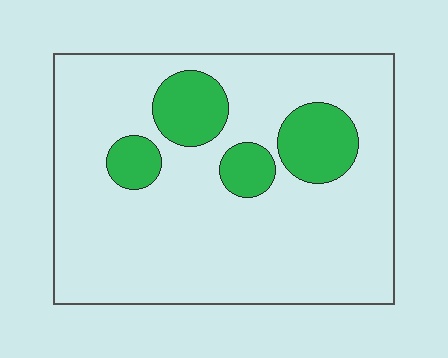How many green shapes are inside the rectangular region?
4.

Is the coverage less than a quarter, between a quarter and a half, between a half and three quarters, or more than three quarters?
Less than a quarter.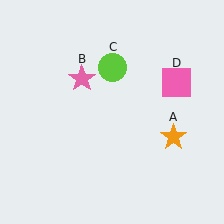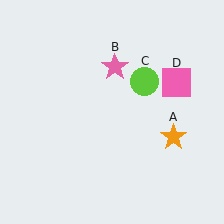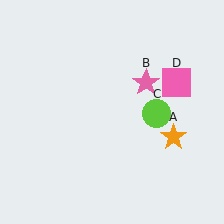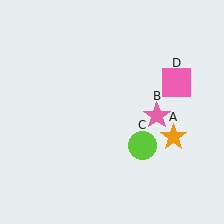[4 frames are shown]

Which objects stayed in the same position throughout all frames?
Orange star (object A) and pink square (object D) remained stationary.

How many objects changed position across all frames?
2 objects changed position: pink star (object B), lime circle (object C).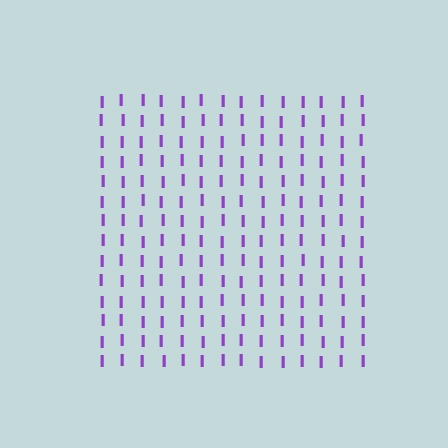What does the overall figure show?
The overall figure shows a square.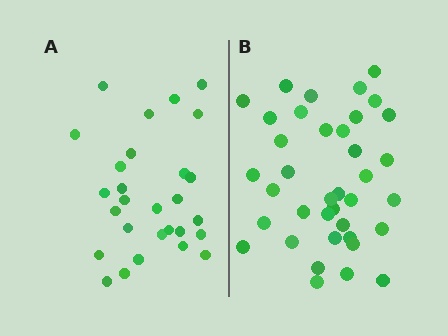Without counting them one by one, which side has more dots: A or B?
Region B (the right region) has more dots.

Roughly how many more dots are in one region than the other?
Region B has roughly 10 or so more dots than region A.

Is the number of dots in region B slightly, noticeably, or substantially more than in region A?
Region B has noticeably more, but not dramatically so. The ratio is roughly 1.4 to 1.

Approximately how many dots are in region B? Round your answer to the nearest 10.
About 40 dots. (The exact count is 38, which rounds to 40.)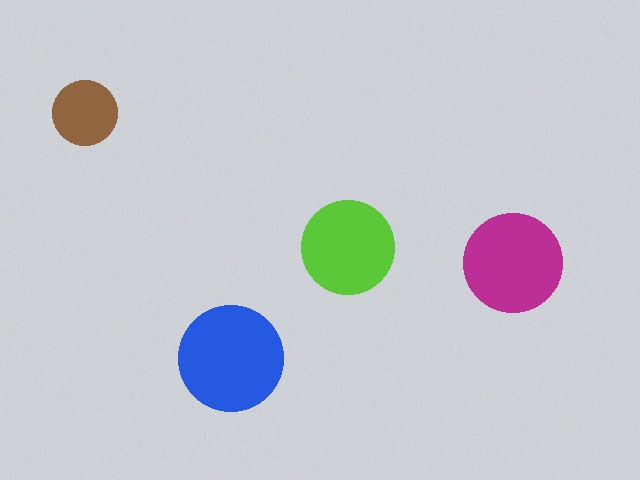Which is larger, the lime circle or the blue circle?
The blue one.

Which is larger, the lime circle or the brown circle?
The lime one.